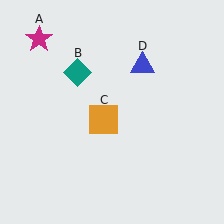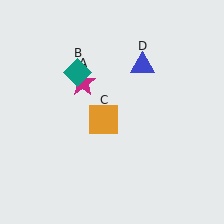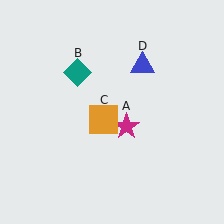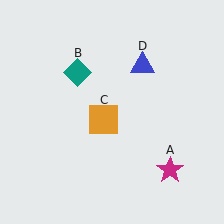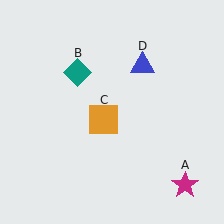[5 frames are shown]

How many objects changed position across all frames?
1 object changed position: magenta star (object A).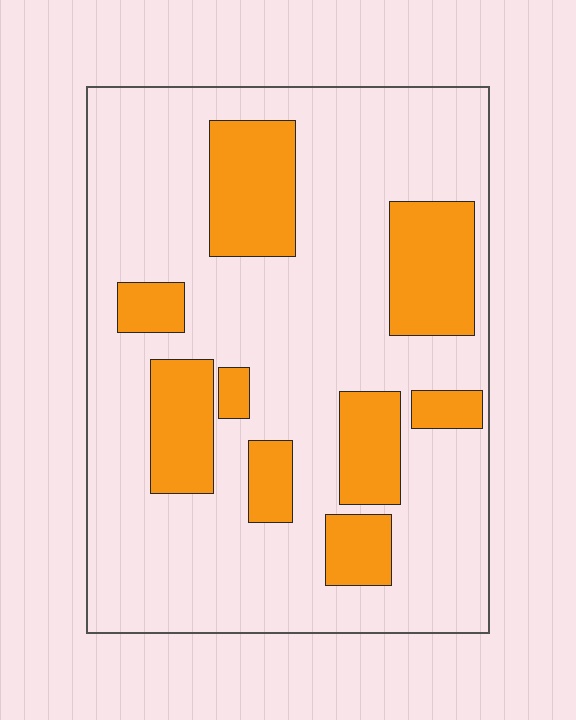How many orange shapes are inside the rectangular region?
9.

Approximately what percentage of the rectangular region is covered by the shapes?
Approximately 25%.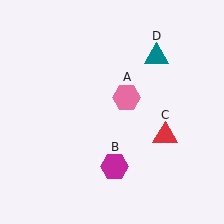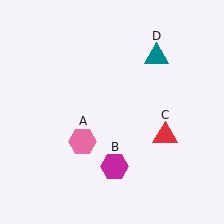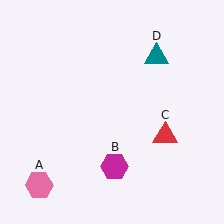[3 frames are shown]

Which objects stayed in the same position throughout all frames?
Magenta hexagon (object B) and red triangle (object C) and teal triangle (object D) remained stationary.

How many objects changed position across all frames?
1 object changed position: pink hexagon (object A).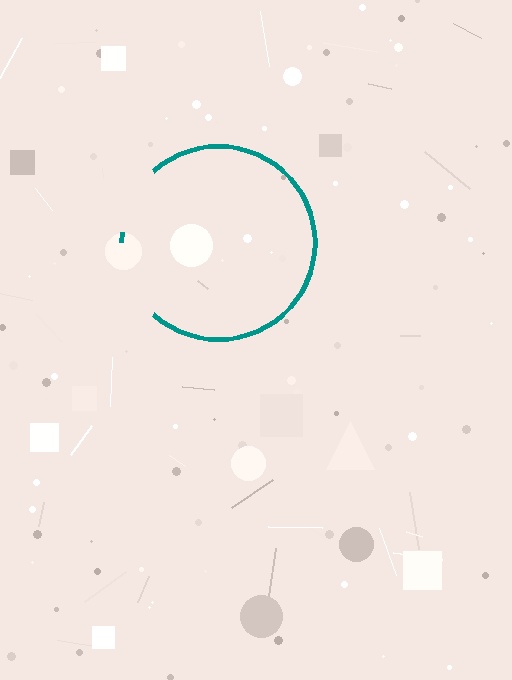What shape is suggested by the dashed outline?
The dashed outline suggests a circle.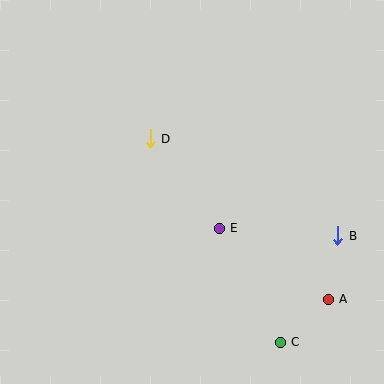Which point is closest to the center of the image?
Point E at (219, 228) is closest to the center.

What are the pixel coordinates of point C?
Point C is at (280, 342).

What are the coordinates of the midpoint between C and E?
The midpoint between C and E is at (250, 285).